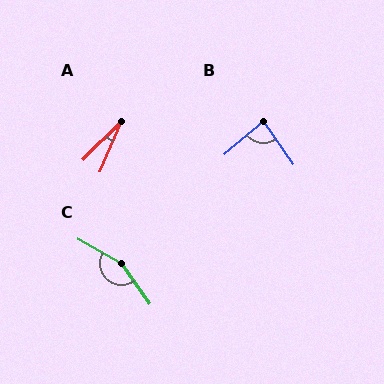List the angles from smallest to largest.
A (21°), B (84°), C (155°).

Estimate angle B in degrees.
Approximately 84 degrees.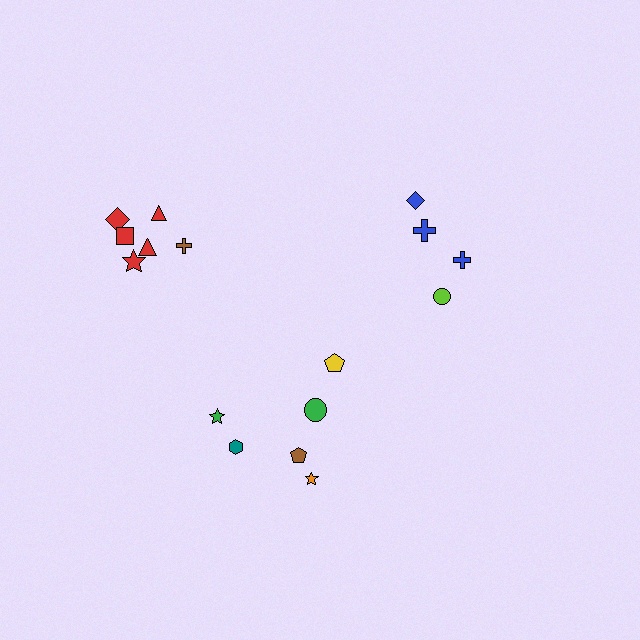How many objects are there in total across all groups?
There are 16 objects.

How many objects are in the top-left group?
There are 6 objects.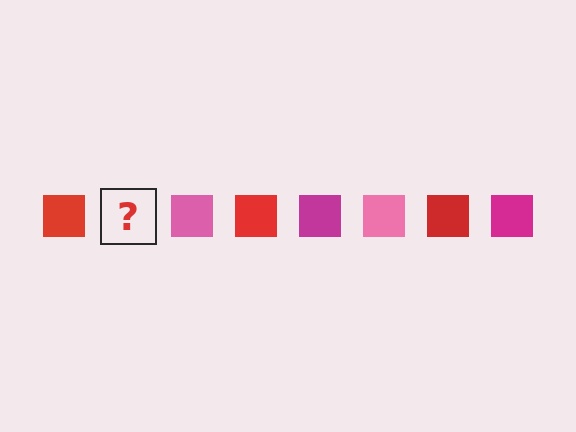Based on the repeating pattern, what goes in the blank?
The blank should be a magenta square.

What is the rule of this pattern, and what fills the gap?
The rule is that the pattern cycles through red, magenta, pink squares. The gap should be filled with a magenta square.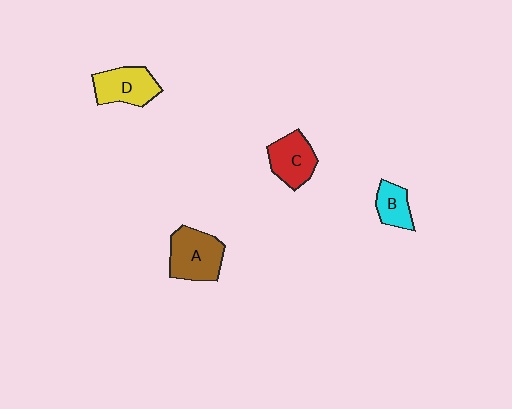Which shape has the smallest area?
Shape B (cyan).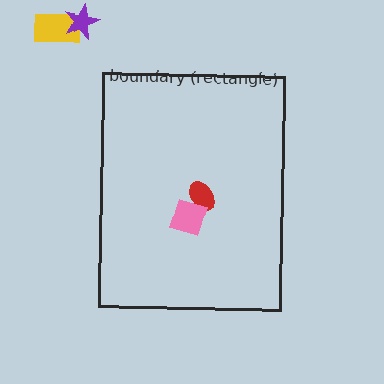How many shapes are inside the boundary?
2 inside, 2 outside.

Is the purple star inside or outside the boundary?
Outside.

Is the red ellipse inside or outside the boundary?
Inside.